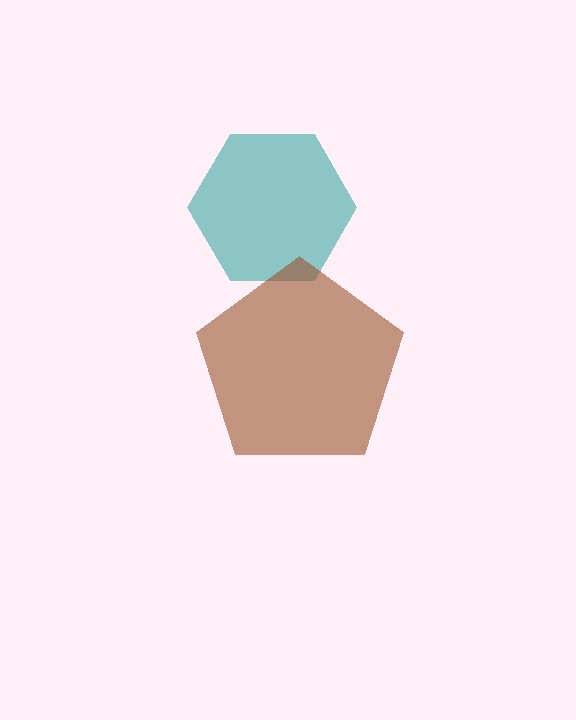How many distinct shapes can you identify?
There are 2 distinct shapes: a teal hexagon, a brown pentagon.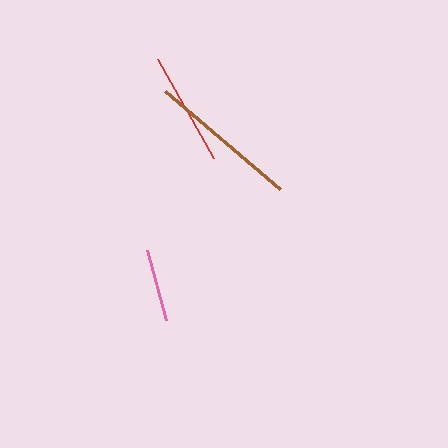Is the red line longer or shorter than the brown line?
The brown line is longer than the red line.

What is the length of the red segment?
The red segment is approximately 113 pixels long.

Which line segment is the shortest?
The pink line is the shortest at approximately 73 pixels.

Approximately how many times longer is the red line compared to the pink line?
The red line is approximately 1.6 times the length of the pink line.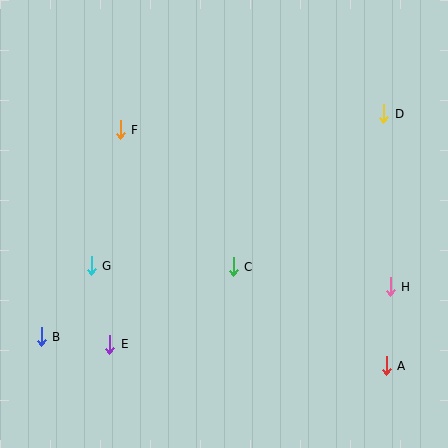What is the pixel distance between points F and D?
The distance between F and D is 264 pixels.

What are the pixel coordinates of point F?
Point F is at (120, 130).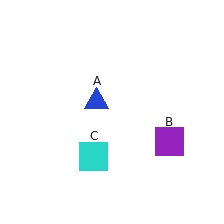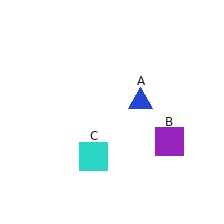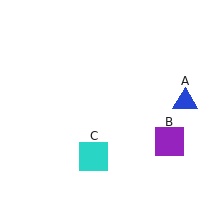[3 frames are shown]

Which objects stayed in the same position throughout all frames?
Purple square (object B) and cyan square (object C) remained stationary.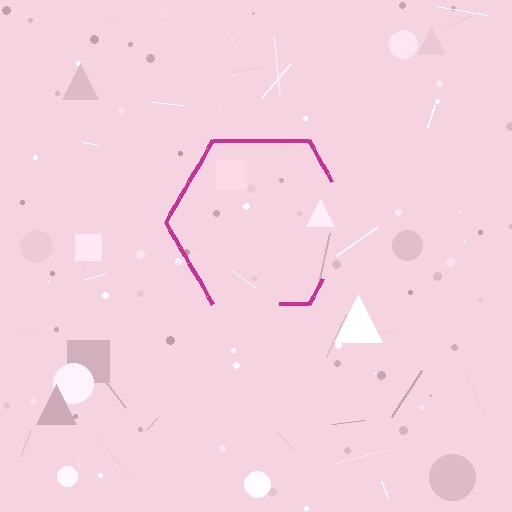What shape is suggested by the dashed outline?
The dashed outline suggests a hexagon.